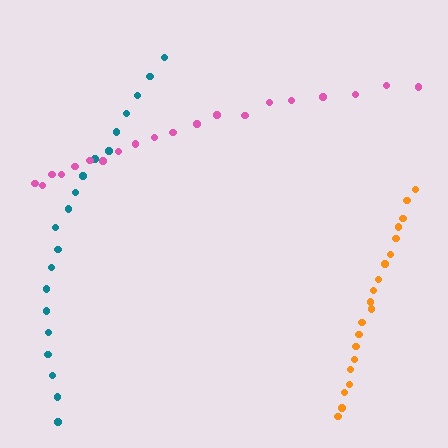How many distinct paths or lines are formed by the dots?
There are 3 distinct paths.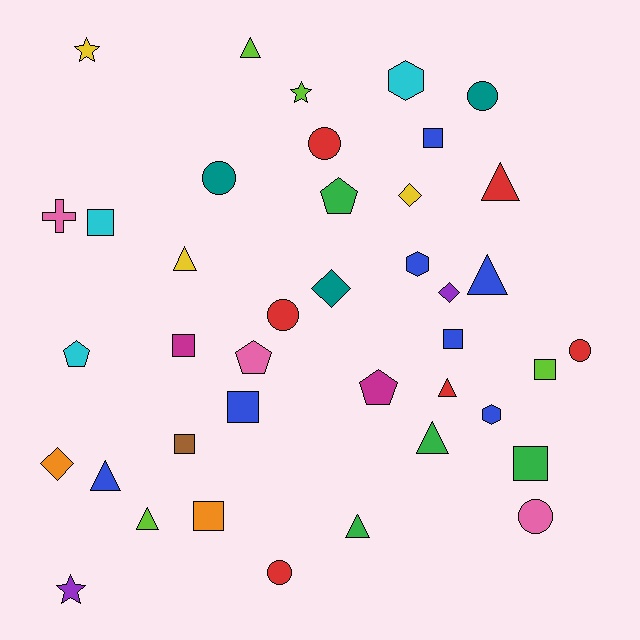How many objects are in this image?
There are 40 objects.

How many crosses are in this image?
There is 1 cross.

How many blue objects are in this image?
There are 7 blue objects.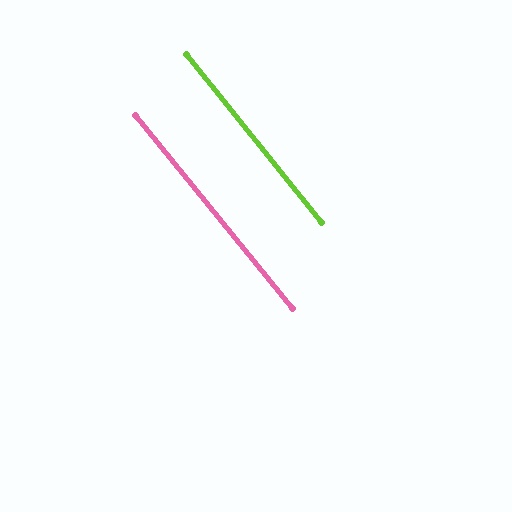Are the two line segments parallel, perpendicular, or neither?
Parallel — their directions differ by only 0.3°.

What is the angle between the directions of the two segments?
Approximately 0 degrees.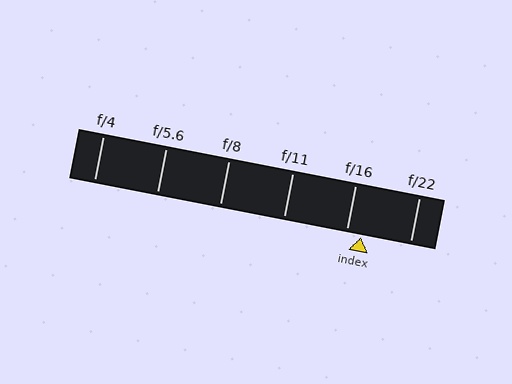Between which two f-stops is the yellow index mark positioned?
The index mark is between f/16 and f/22.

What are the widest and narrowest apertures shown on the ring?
The widest aperture shown is f/4 and the narrowest is f/22.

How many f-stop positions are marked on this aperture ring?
There are 6 f-stop positions marked.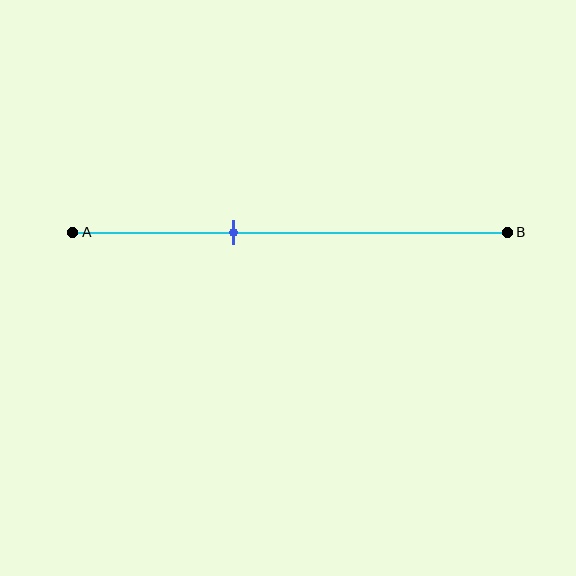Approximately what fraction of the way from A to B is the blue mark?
The blue mark is approximately 35% of the way from A to B.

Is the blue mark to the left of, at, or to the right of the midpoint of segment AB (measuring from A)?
The blue mark is to the left of the midpoint of segment AB.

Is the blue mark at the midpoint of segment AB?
No, the mark is at about 35% from A, not at the 50% midpoint.